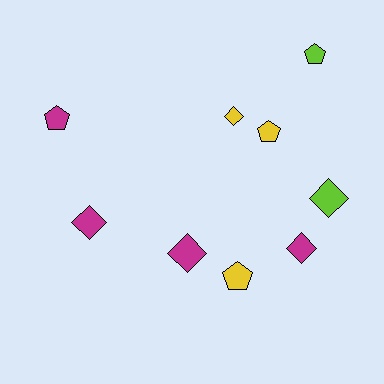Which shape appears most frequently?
Diamond, with 5 objects.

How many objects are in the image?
There are 9 objects.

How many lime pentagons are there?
There is 1 lime pentagon.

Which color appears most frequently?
Magenta, with 4 objects.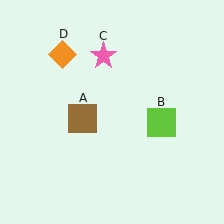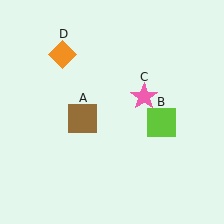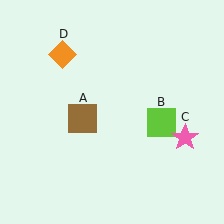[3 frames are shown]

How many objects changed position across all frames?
1 object changed position: pink star (object C).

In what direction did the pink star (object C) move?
The pink star (object C) moved down and to the right.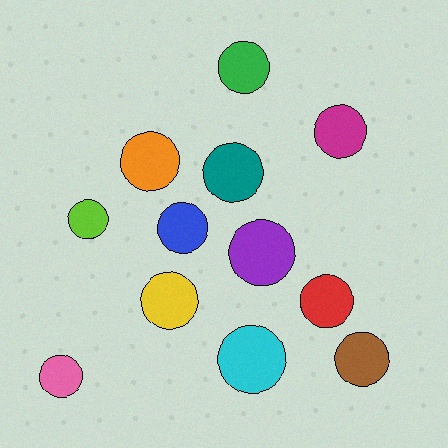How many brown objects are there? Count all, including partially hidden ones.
There is 1 brown object.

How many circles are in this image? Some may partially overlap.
There are 12 circles.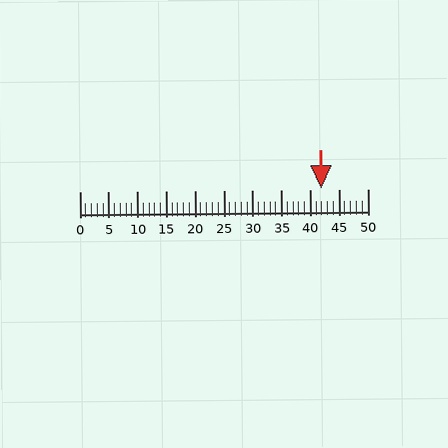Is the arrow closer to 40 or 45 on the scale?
The arrow is closer to 40.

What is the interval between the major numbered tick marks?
The major tick marks are spaced 5 units apart.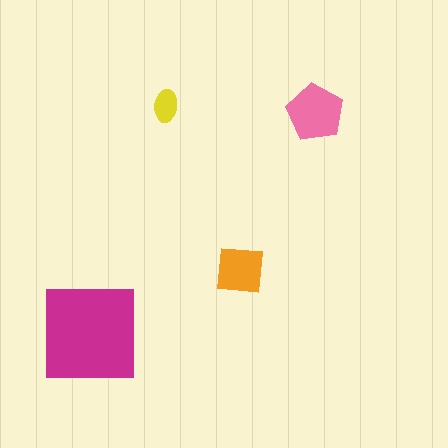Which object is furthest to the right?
The pink pentagon is rightmost.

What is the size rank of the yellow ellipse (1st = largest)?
4th.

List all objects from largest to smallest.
The magenta square, the pink pentagon, the orange square, the yellow ellipse.